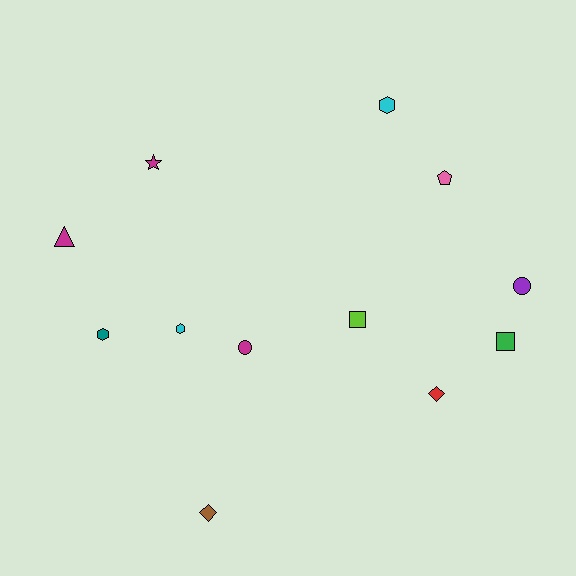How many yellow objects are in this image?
There are no yellow objects.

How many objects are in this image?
There are 12 objects.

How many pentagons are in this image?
There is 1 pentagon.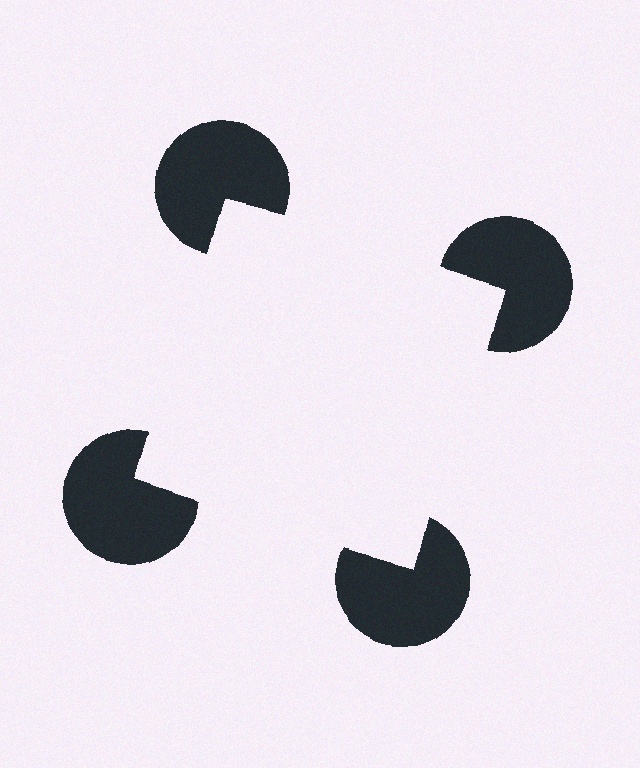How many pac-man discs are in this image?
There are 4 — one at each vertex of the illusory square.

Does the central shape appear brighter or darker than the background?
It typically appears slightly brighter than the background, even though no actual brightness change is drawn.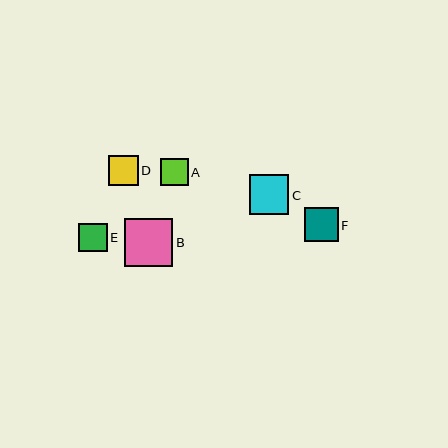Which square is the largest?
Square B is the largest with a size of approximately 48 pixels.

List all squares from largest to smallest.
From largest to smallest: B, C, F, D, E, A.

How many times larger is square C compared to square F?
Square C is approximately 1.2 times the size of square F.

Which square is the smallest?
Square A is the smallest with a size of approximately 27 pixels.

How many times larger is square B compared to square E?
Square B is approximately 1.7 times the size of square E.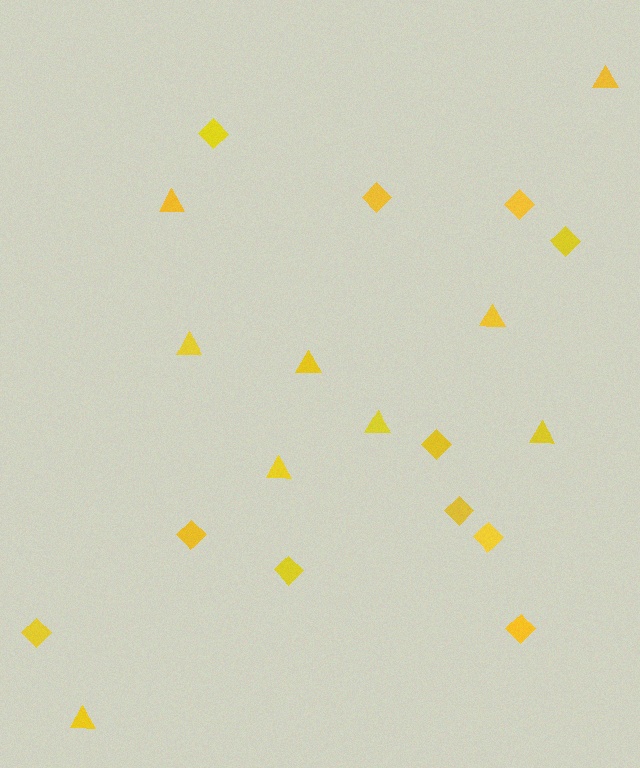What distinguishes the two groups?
There are 2 groups: one group of triangles (9) and one group of diamonds (11).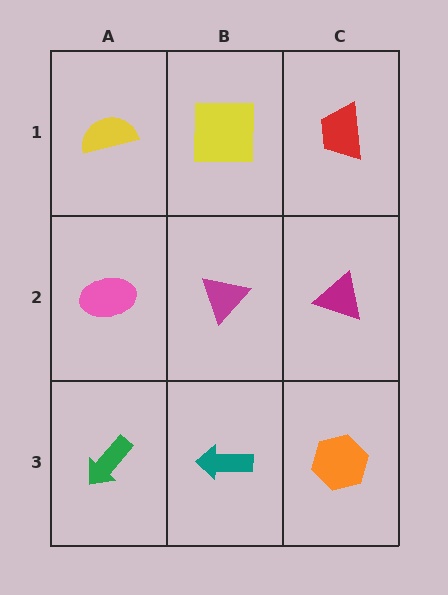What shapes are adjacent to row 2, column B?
A yellow square (row 1, column B), a teal arrow (row 3, column B), a pink ellipse (row 2, column A), a magenta triangle (row 2, column C).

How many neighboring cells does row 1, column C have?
2.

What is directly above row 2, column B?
A yellow square.